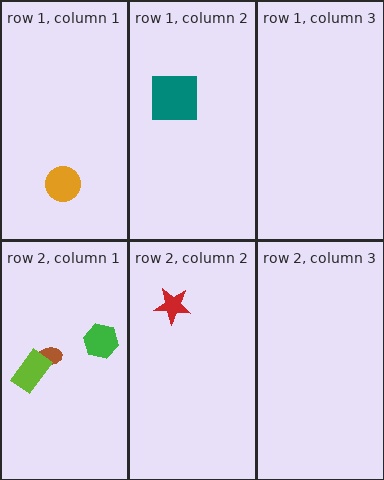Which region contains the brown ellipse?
The row 2, column 1 region.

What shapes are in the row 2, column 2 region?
The red star.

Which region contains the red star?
The row 2, column 2 region.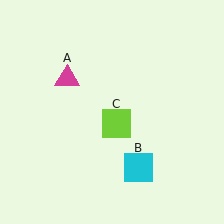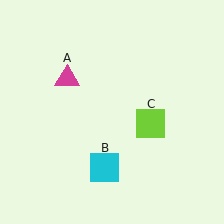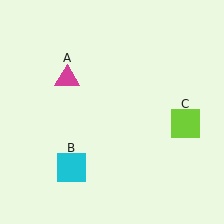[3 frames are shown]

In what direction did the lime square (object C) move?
The lime square (object C) moved right.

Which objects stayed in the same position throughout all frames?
Magenta triangle (object A) remained stationary.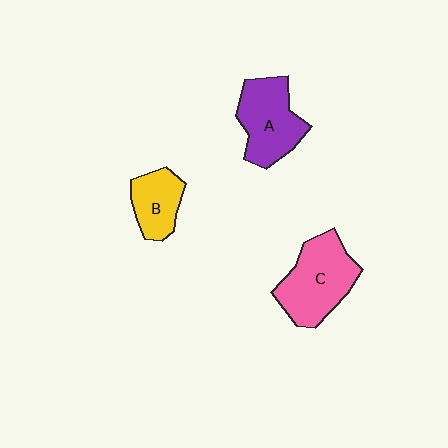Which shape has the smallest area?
Shape B (yellow).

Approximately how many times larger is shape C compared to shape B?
Approximately 1.7 times.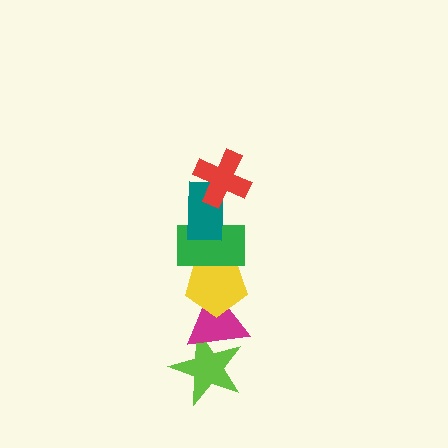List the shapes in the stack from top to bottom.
From top to bottom: the red cross, the teal rectangle, the green rectangle, the yellow pentagon, the magenta triangle, the lime star.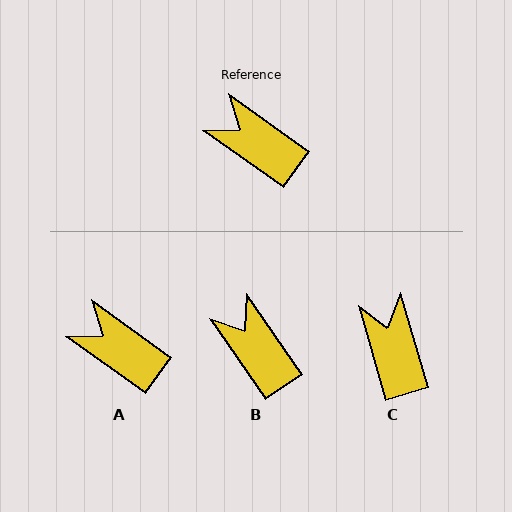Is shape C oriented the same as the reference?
No, it is off by about 38 degrees.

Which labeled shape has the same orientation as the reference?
A.